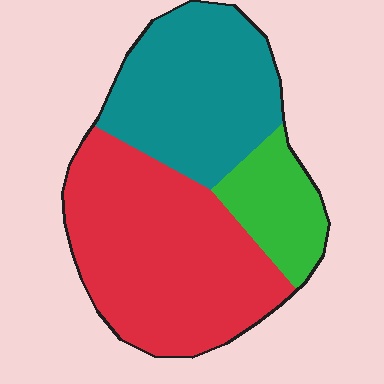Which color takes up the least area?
Green, at roughly 15%.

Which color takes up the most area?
Red, at roughly 50%.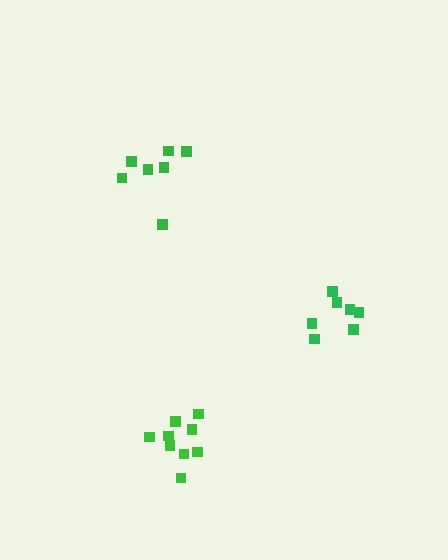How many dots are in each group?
Group 1: 7 dots, Group 2: 7 dots, Group 3: 9 dots (23 total).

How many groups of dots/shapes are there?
There are 3 groups.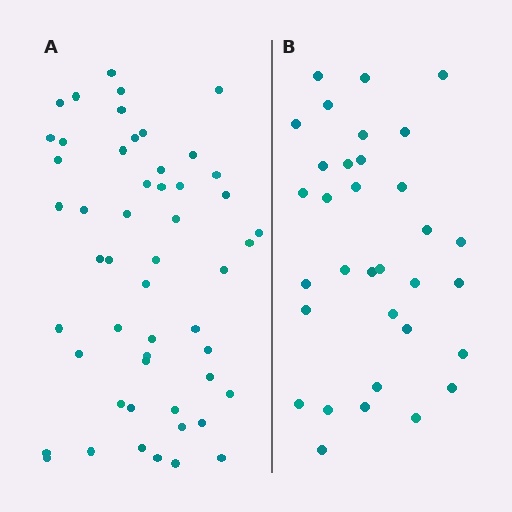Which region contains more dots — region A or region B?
Region A (the left region) has more dots.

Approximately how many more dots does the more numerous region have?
Region A has approximately 20 more dots than region B.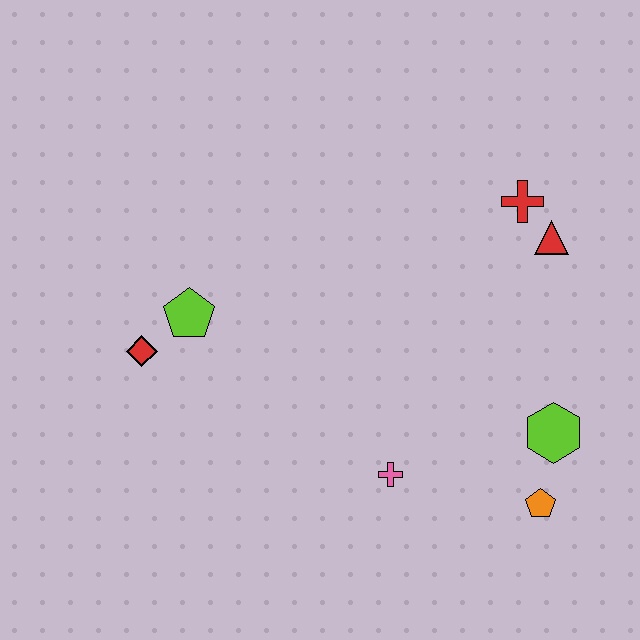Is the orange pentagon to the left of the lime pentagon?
No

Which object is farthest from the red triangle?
The red diamond is farthest from the red triangle.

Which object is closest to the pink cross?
The orange pentagon is closest to the pink cross.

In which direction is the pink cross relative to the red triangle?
The pink cross is below the red triangle.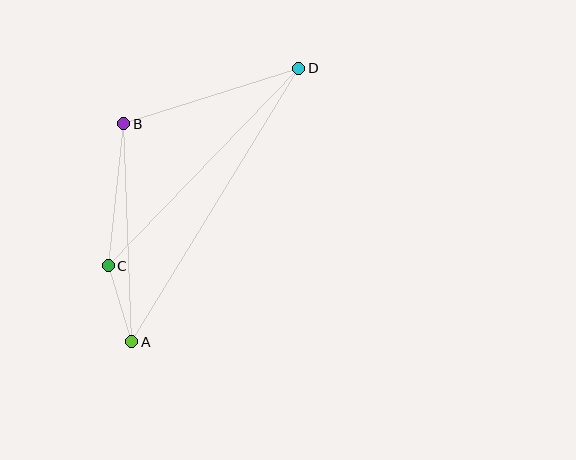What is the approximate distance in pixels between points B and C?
The distance between B and C is approximately 143 pixels.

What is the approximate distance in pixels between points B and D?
The distance between B and D is approximately 184 pixels.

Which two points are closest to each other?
Points A and C are closest to each other.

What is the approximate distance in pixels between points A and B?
The distance between A and B is approximately 218 pixels.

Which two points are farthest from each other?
Points A and D are farthest from each other.